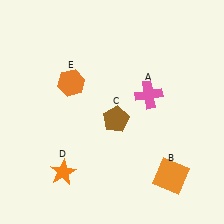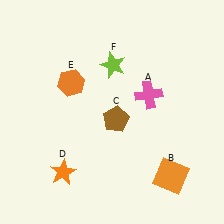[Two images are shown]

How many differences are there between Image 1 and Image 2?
There is 1 difference between the two images.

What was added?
A lime star (F) was added in Image 2.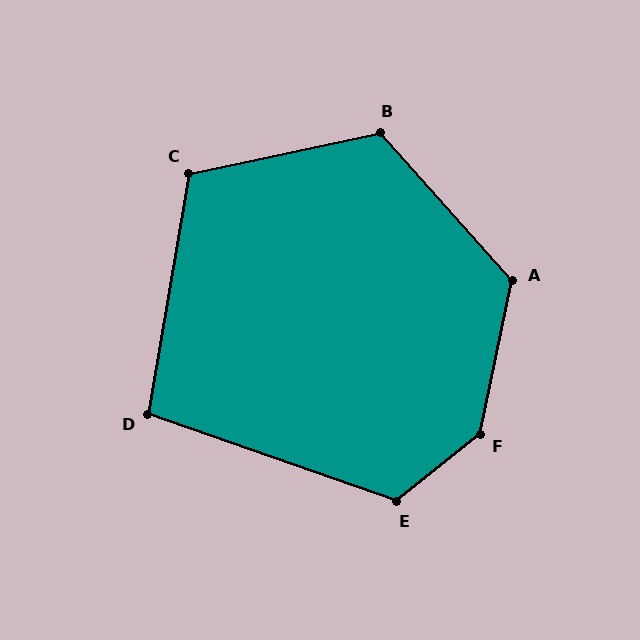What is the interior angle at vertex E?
Approximately 122 degrees (obtuse).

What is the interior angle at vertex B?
Approximately 120 degrees (obtuse).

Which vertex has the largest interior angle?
F, at approximately 141 degrees.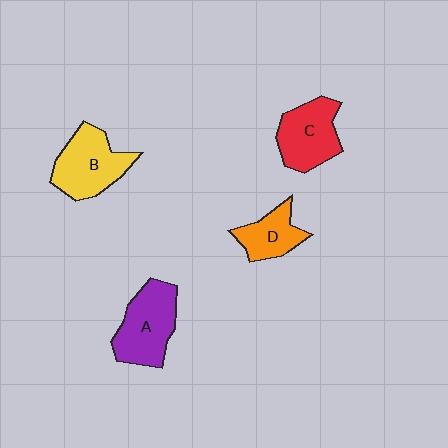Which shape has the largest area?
Shape A (purple).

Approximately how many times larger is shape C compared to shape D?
Approximately 1.4 times.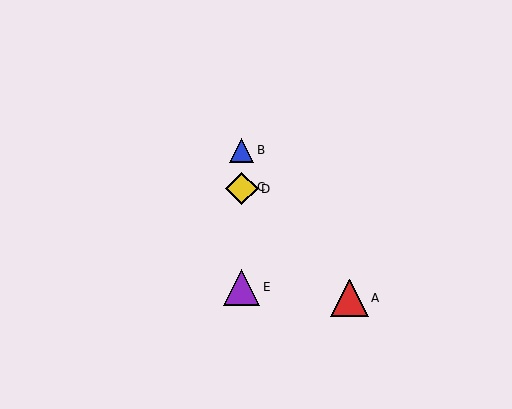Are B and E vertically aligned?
Yes, both are at x≈242.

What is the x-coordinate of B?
Object B is at x≈242.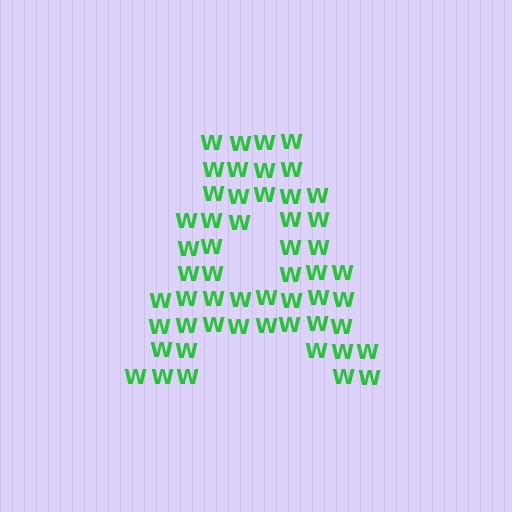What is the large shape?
The large shape is the letter A.